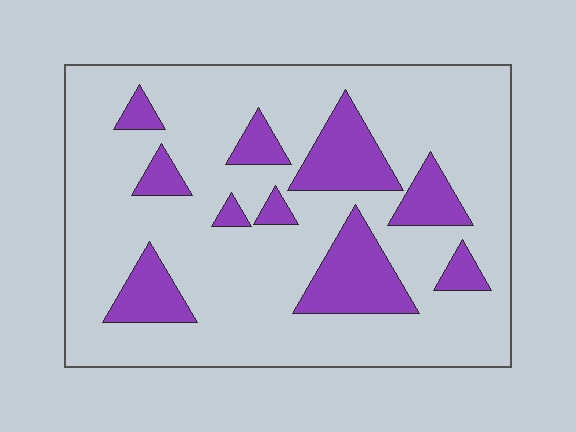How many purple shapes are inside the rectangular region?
10.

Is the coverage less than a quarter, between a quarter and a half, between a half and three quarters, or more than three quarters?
Less than a quarter.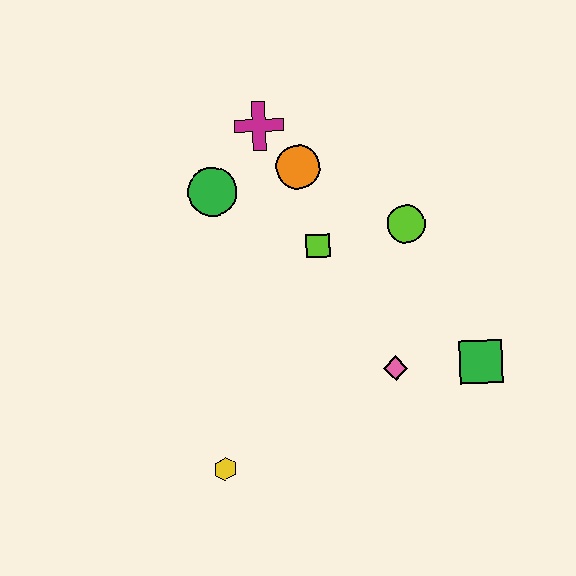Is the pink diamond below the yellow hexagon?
No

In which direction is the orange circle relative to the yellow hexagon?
The orange circle is above the yellow hexagon.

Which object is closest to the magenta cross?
The orange circle is closest to the magenta cross.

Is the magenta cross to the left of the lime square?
Yes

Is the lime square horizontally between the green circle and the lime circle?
Yes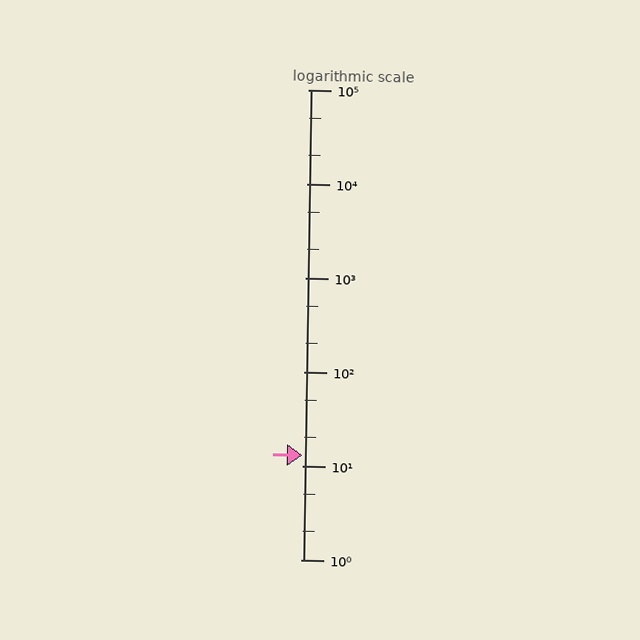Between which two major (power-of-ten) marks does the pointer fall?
The pointer is between 10 and 100.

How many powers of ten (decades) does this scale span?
The scale spans 5 decades, from 1 to 100000.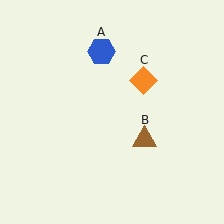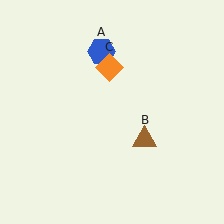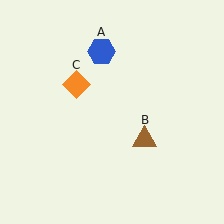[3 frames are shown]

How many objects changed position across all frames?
1 object changed position: orange diamond (object C).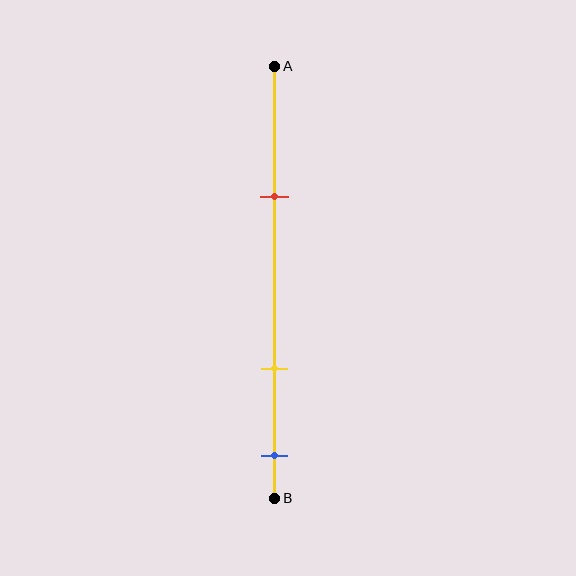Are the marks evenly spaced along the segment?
No, the marks are not evenly spaced.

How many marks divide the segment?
There are 3 marks dividing the segment.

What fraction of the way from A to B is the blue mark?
The blue mark is approximately 90% (0.9) of the way from A to B.